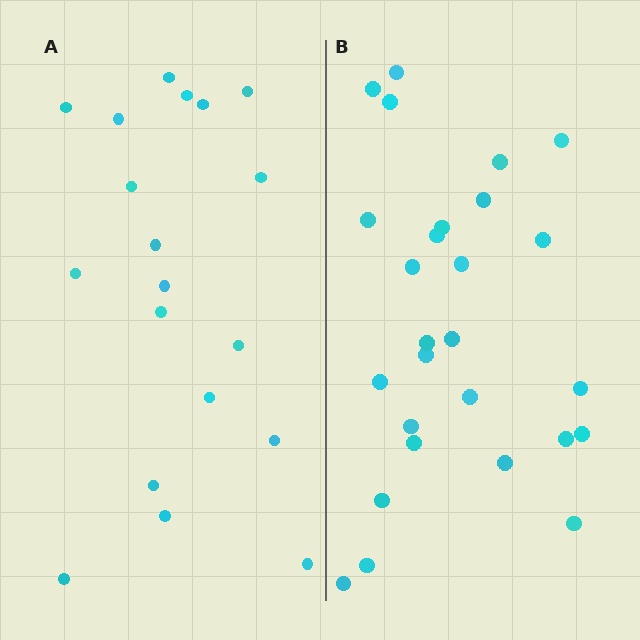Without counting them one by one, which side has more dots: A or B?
Region B (the right region) has more dots.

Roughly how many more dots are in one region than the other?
Region B has roughly 8 or so more dots than region A.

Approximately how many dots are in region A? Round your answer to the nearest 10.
About 20 dots. (The exact count is 19, which rounds to 20.)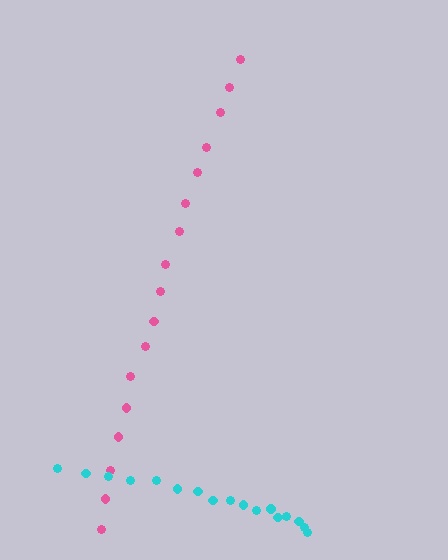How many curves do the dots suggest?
There are 2 distinct paths.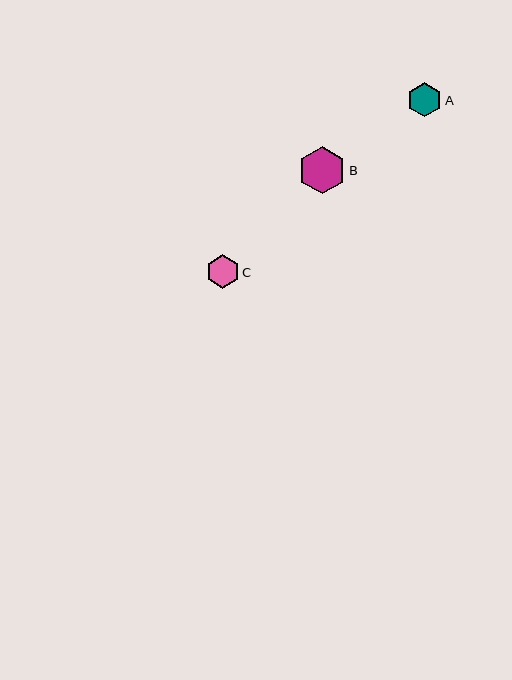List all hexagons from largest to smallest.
From largest to smallest: B, A, C.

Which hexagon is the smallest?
Hexagon C is the smallest with a size of approximately 33 pixels.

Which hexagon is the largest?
Hexagon B is the largest with a size of approximately 47 pixels.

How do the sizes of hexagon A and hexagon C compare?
Hexagon A and hexagon C are approximately the same size.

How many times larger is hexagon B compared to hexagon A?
Hexagon B is approximately 1.4 times the size of hexagon A.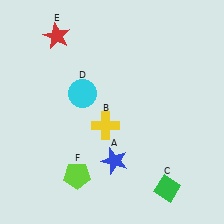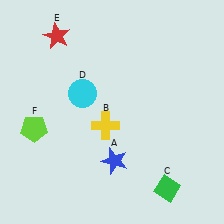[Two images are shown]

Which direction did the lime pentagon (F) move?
The lime pentagon (F) moved up.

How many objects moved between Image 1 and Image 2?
1 object moved between the two images.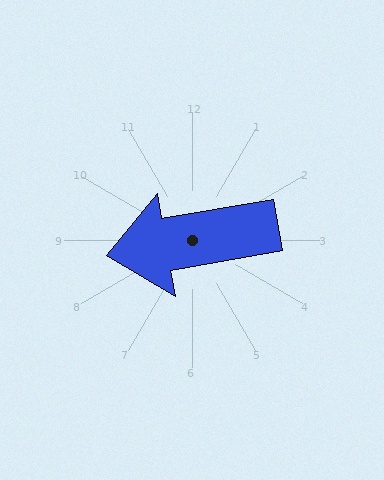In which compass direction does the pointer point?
West.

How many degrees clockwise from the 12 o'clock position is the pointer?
Approximately 260 degrees.